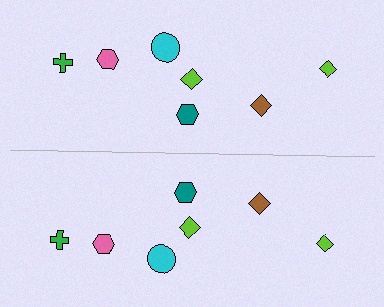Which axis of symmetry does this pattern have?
The pattern has a horizontal axis of symmetry running through the center of the image.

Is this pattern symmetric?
Yes, this pattern has bilateral (reflection) symmetry.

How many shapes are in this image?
There are 14 shapes in this image.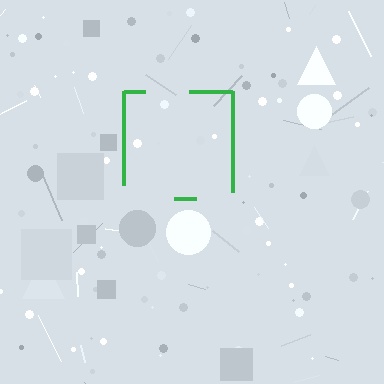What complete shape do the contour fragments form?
The contour fragments form a square.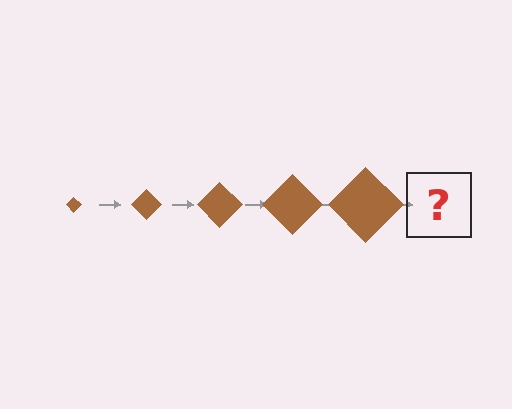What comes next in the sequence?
The next element should be a brown diamond, larger than the previous one.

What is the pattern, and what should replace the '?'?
The pattern is that the diamond gets progressively larger each step. The '?' should be a brown diamond, larger than the previous one.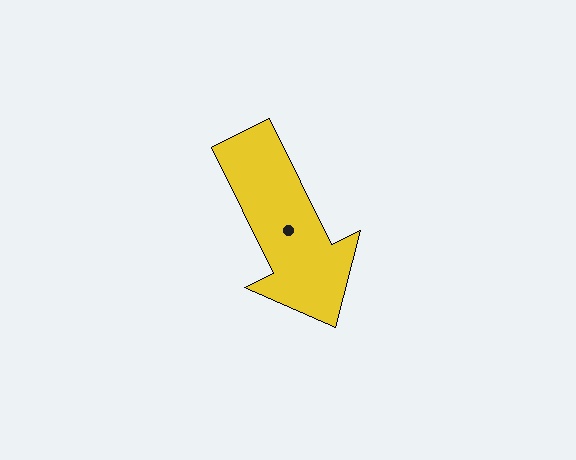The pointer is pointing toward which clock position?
Roughly 5 o'clock.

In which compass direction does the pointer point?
Southeast.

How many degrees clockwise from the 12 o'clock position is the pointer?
Approximately 154 degrees.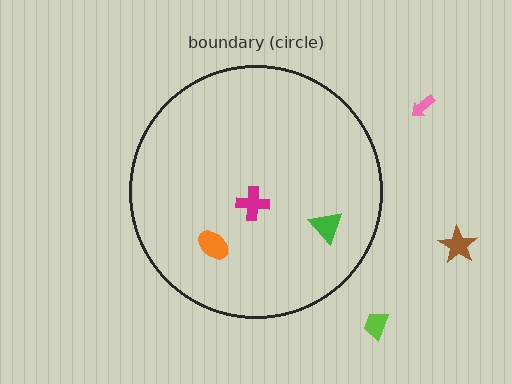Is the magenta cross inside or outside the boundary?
Inside.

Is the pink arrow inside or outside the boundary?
Outside.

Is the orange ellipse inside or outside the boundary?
Inside.